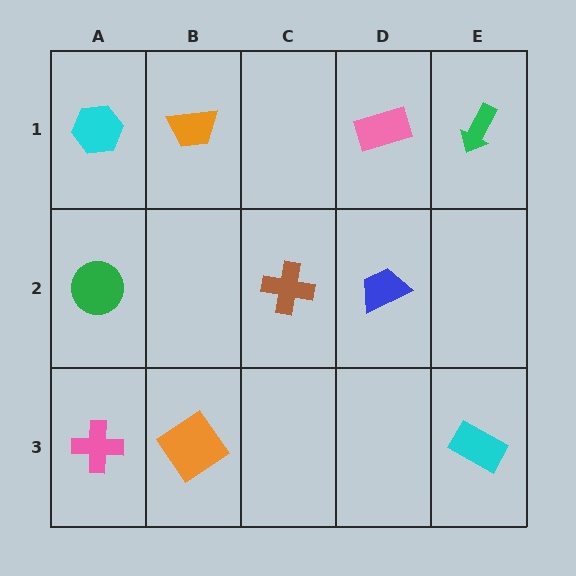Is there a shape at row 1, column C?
No, that cell is empty.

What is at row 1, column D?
A pink rectangle.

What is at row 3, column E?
A cyan rectangle.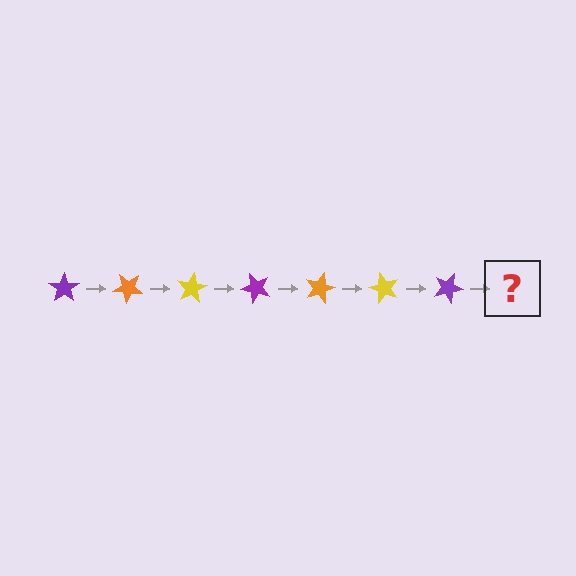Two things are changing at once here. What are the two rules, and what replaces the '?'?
The two rules are that it rotates 40 degrees each step and the color cycles through purple, orange, and yellow. The '?' should be an orange star, rotated 280 degrees from the start.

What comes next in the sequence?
The next element should be an orange star, rotated 280 degrees from the start.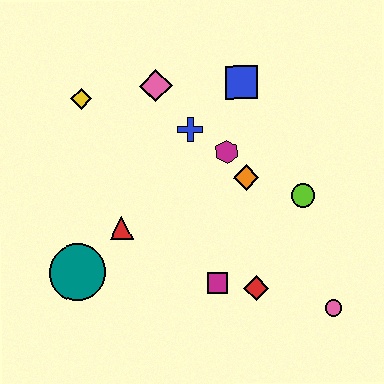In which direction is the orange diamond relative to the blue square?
The orange diamond is below the blue square.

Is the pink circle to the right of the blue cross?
Yes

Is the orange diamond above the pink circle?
Yes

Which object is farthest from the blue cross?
The pink circle is farthest from the blue cross.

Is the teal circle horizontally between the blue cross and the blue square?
No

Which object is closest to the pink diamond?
The blue cross is closest to the pink diamond.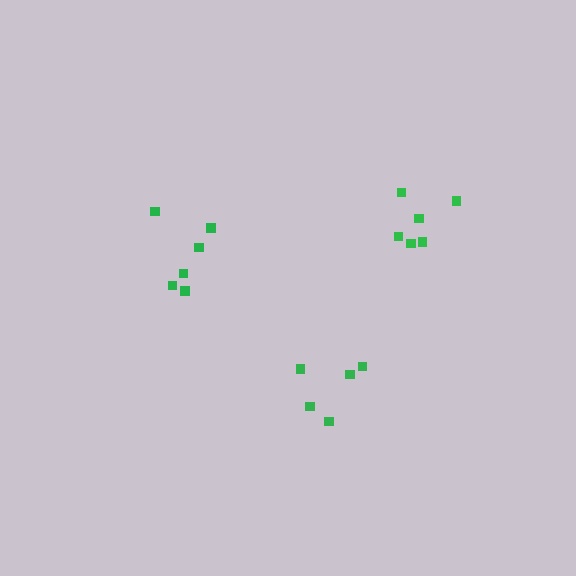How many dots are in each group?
Group 1: 6 dots, Group 2: 6 dots, Group 3: 5 dots (17 total).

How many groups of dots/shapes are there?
There are 3 groups.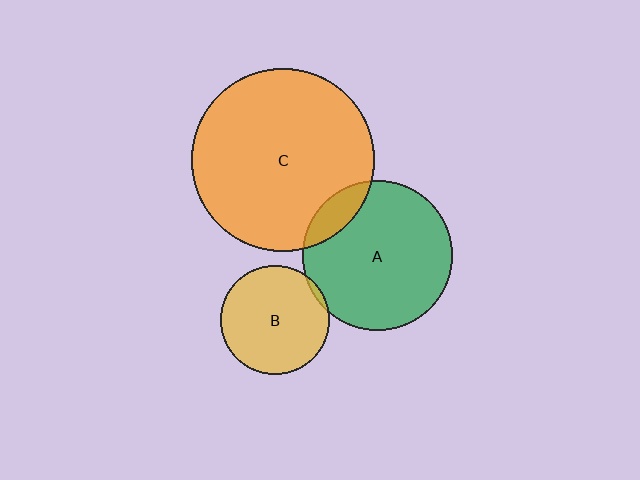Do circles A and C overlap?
Yes.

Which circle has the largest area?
Circle C (orange).